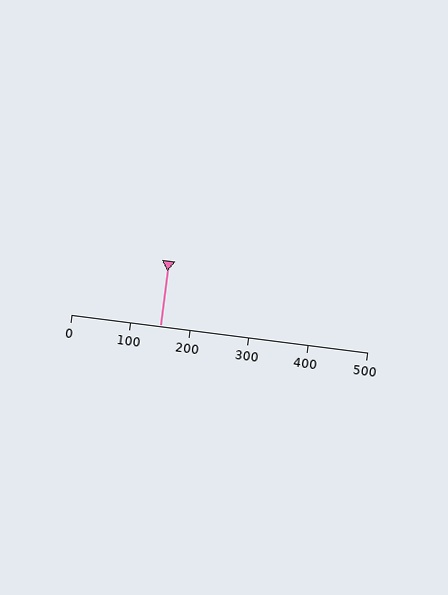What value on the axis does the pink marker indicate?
The marker indicates approximately 150.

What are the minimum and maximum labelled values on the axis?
The axis runs from 0 to 500.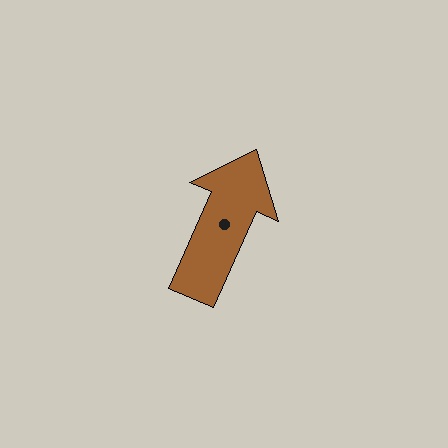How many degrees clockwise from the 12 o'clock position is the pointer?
Approximately 24 degrees.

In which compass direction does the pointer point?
Northeast.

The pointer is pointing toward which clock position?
Roughly 1 o'clock.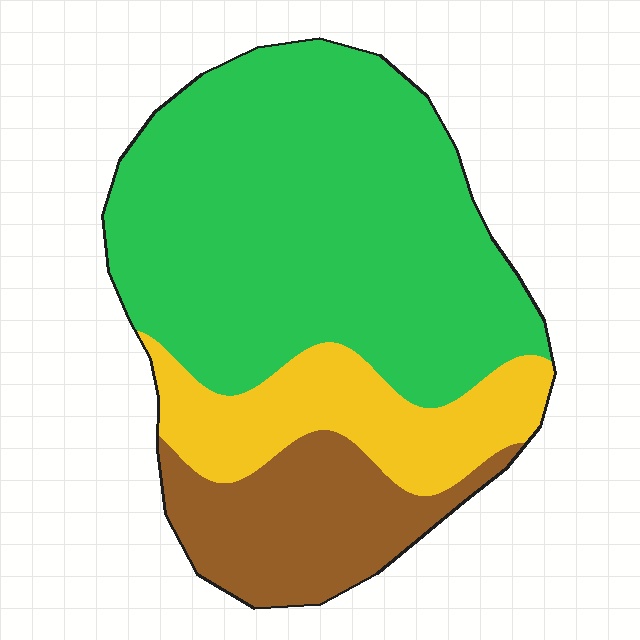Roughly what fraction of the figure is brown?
Brown takes up about one fifth (1/5) of the figure.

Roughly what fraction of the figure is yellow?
Yellow covers 19% of the figure.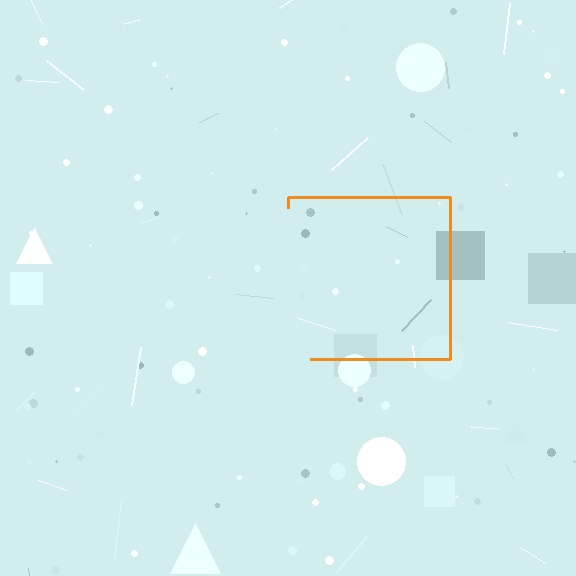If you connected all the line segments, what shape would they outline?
They would outline a square.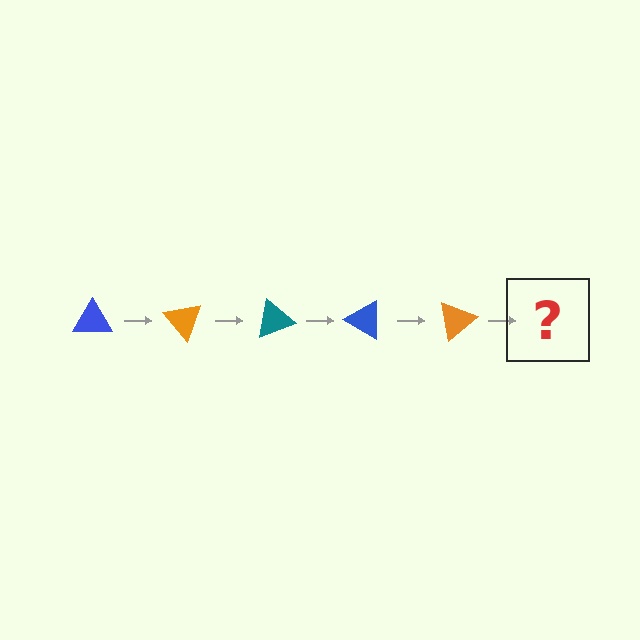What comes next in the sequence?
The next element should be a teal triangle, rotated 250 degrees from the start.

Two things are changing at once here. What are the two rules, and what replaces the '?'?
The two rules are that it rotates 50 degrees each step and the color cycles through blue, orange, and teal. The '?' should be a teal triangle, rotated 250 degrees from the start.